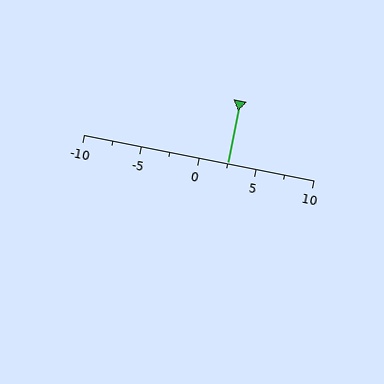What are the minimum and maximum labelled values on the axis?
The axis runs from -10 to 10.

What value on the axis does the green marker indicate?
The marker indicates approximately 2.5.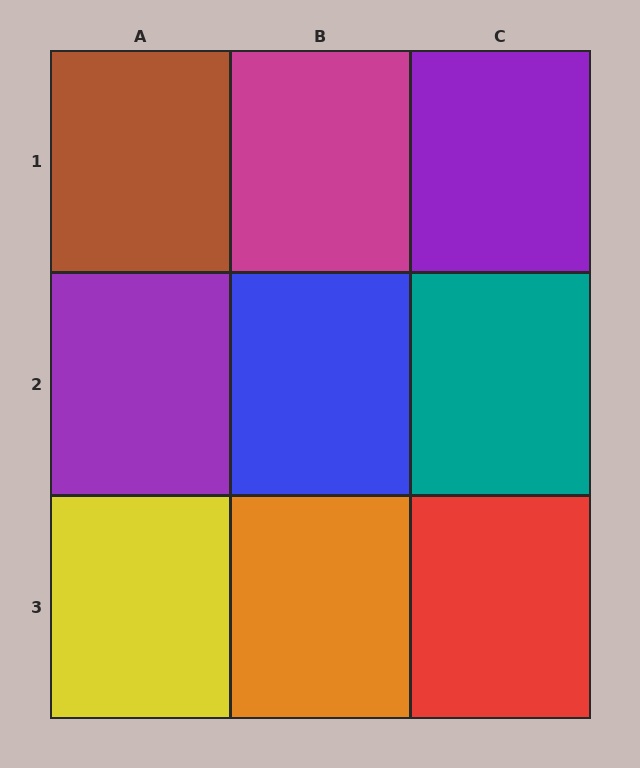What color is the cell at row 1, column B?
Magenta.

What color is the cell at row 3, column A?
Yellow.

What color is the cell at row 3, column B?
Orange.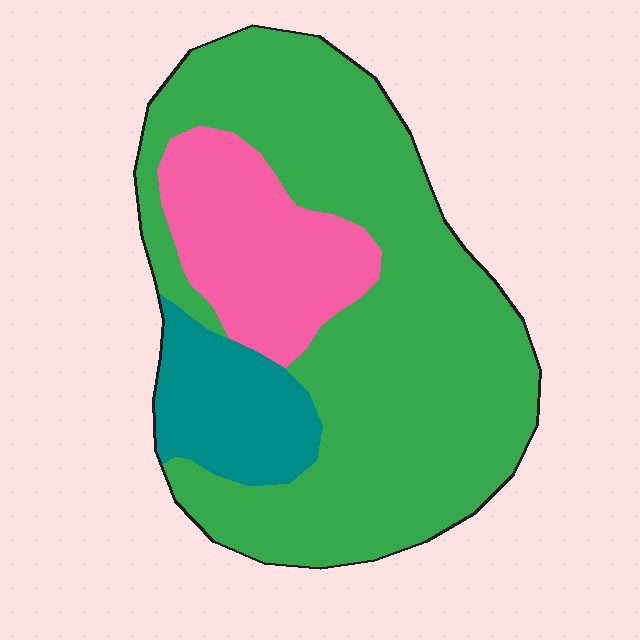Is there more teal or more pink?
Pink.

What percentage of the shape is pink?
Pink covers 19% of the shape.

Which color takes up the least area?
Teal, at roughly 15%.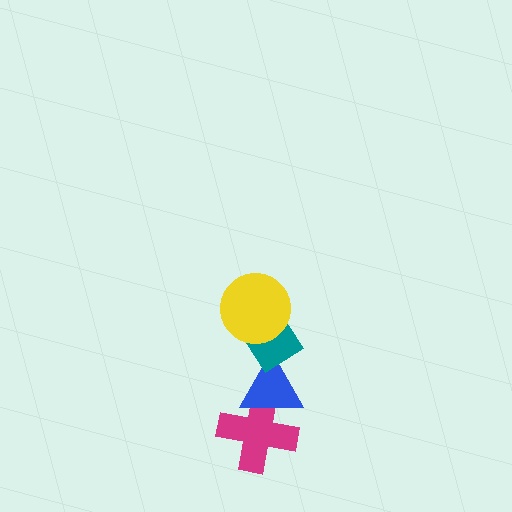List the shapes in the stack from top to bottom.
From top to bottom: the yellow circle, the teal rectangle, the blue triangle, the magenta cross.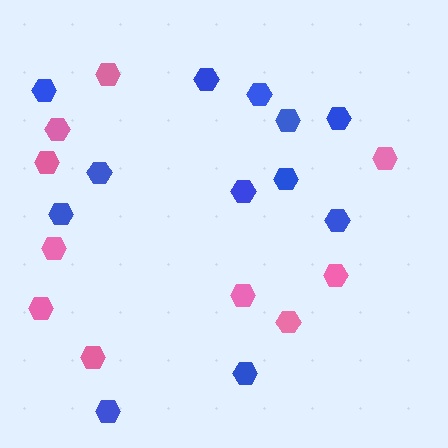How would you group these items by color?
There are 2 groups: one group of blue hexagons (12) and one group of pink hexagons (10).